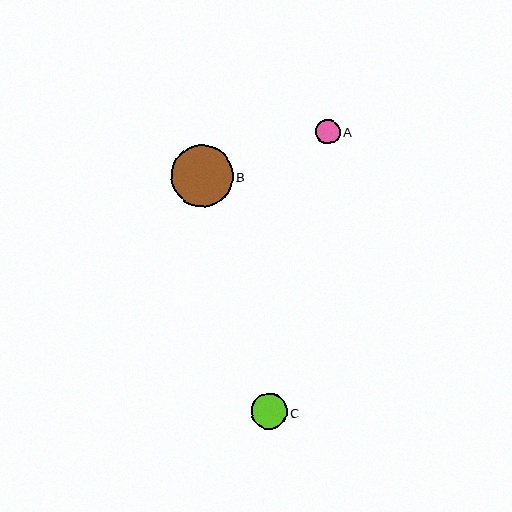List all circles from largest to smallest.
From largest to smallest: B, C, A.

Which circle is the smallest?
Circle A is the smallest with a size of approximately 24 pixels.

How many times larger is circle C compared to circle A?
Circle C is approximately 1.5 times the size of circle A.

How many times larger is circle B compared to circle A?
Circle B is approximately 2.5 times the size of circle A.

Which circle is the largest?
Circle B is the largest with a size of approximately 62 pixels.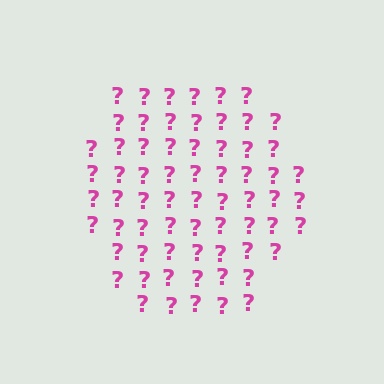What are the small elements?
The small elements are question marks.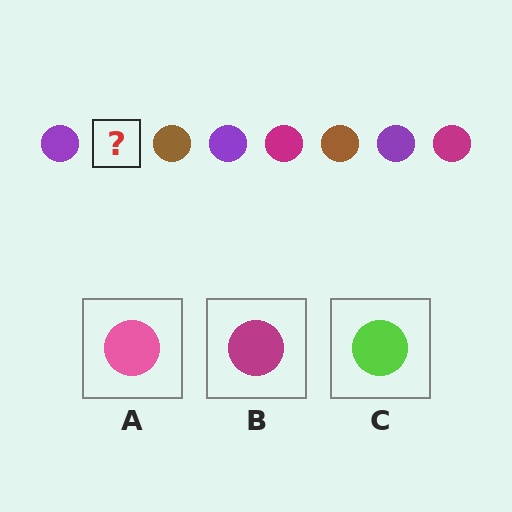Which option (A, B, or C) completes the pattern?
B.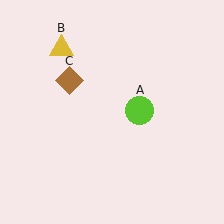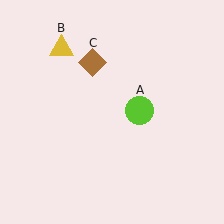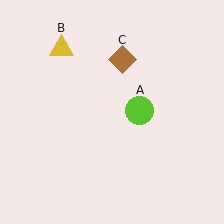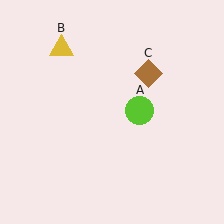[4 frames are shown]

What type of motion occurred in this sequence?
The brown diamond (object C) rotated clockwise around the center of the scene.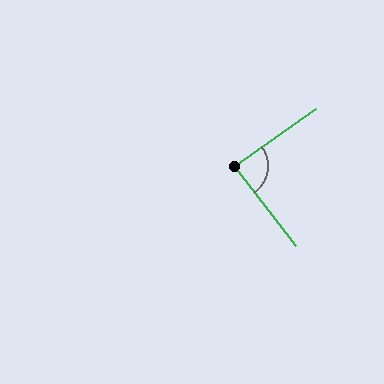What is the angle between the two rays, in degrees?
Approximately 88 degrees.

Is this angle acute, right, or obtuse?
It is approximately a right angle.